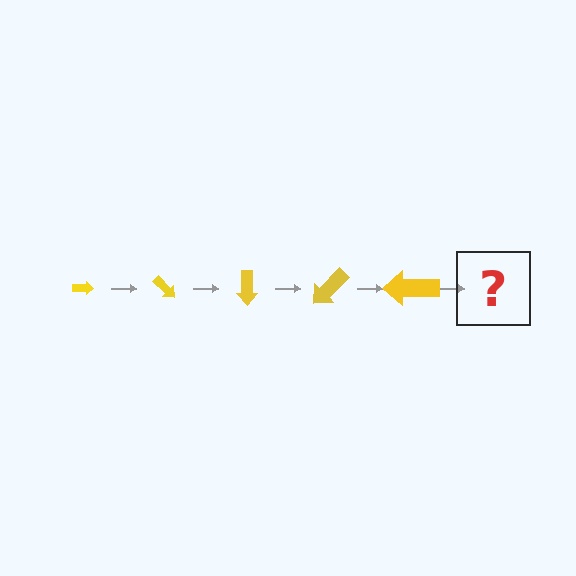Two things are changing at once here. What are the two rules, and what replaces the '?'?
The two rules are that the arrow grows larger each step and it rotates 45 degrees each step. The '?' should be an arrow, larger than the previous one and rotated 225 degrees from the start.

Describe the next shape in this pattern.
It should be an arrow, larger than the previous one and rotated 225 degrees from the start.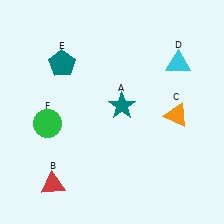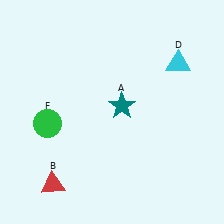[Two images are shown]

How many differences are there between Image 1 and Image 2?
There are 2 differences between the two images.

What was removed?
The orange triangle (C), the teal pentagon (E) were removed in Image 2.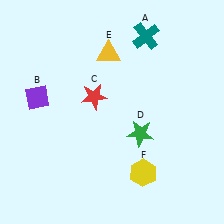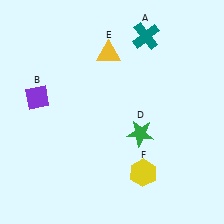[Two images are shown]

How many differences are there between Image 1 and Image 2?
There is 1 difference between the two images.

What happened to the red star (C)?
The red star (C) was removed in Image 2. It was in the top-left area of Image 1.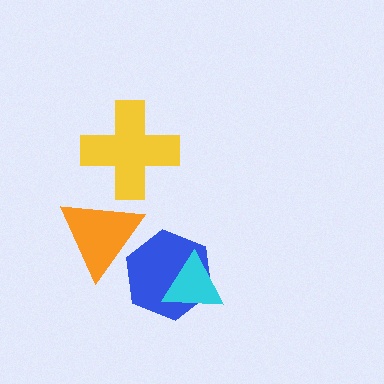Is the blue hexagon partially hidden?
Yes, it is partially covered by another shape.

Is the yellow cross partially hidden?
No, no other shape covers it.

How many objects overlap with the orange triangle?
1 object overlaps with the orange triangle.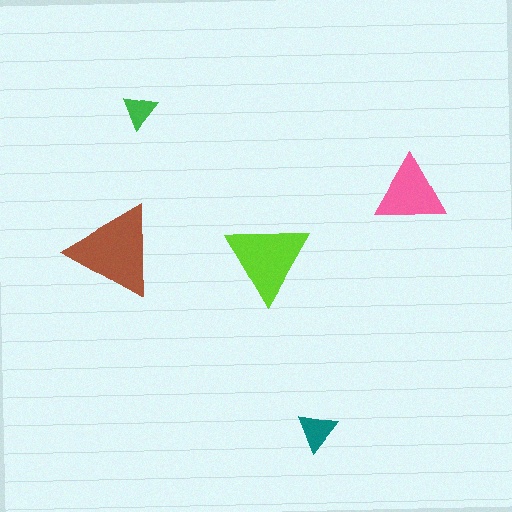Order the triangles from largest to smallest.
the brown one, the lime one, the pink one, the teal one, the green one.